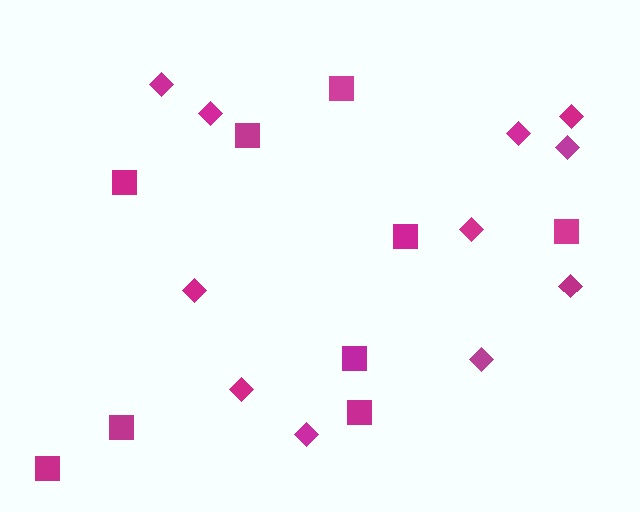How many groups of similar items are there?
There are 2 groups: one group of squares (9) and one group of diamonds (11).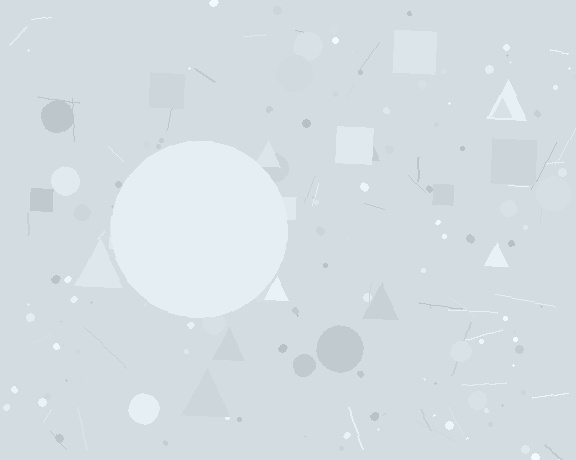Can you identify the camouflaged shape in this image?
The camouflaged shape is a circle.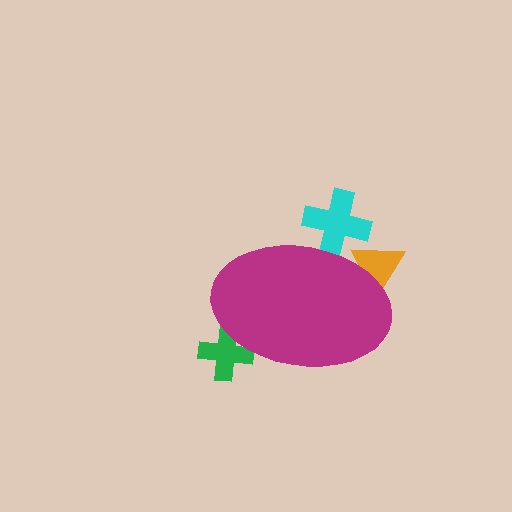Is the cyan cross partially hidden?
Yes, the cyan cross is partially hidden behind the magenta ellipse.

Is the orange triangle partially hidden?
Yes, the orange triangle is partially hidden behind the magenta ellipse.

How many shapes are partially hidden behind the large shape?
3 shapes are partially hidden.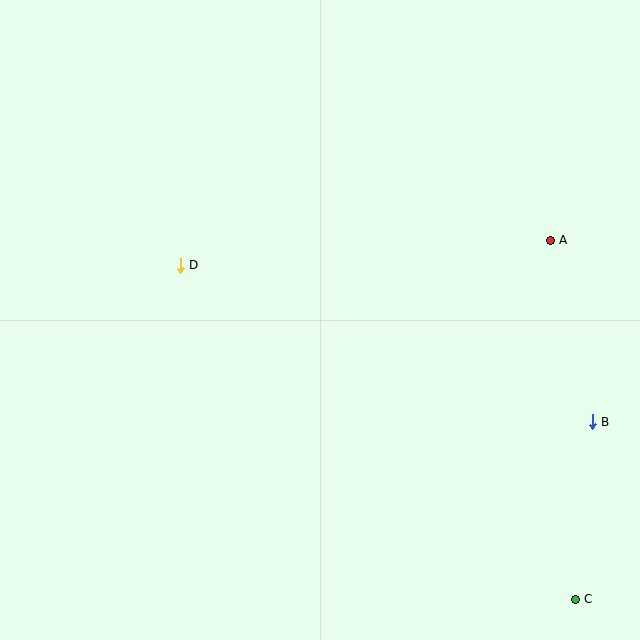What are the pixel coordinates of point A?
Point A is at (550, 240).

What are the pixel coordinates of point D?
Point D is at (180, 265).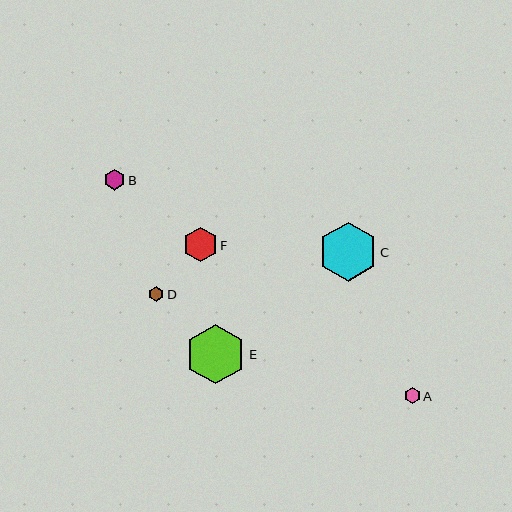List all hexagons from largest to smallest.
From largest to smallest: E, C, F, B, A, D.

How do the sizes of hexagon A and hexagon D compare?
Hexagon A and hexagon D are approximately the same size.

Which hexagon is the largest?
Hexagon E is the largest with a size of approximately 60 pixels.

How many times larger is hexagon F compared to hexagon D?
Hexagon F is approximately 2.3 times the size of hexagon D.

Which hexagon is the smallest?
Hexagon D is the smallest with a size of approximately 15 pixels.